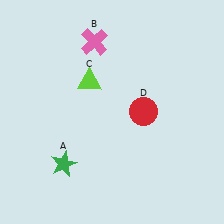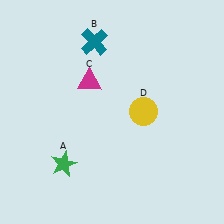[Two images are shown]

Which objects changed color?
B changed from pink to teal. C changed from lime to magenta. D changed from red to yellow.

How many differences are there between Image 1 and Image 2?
There are 3 differences between the two images.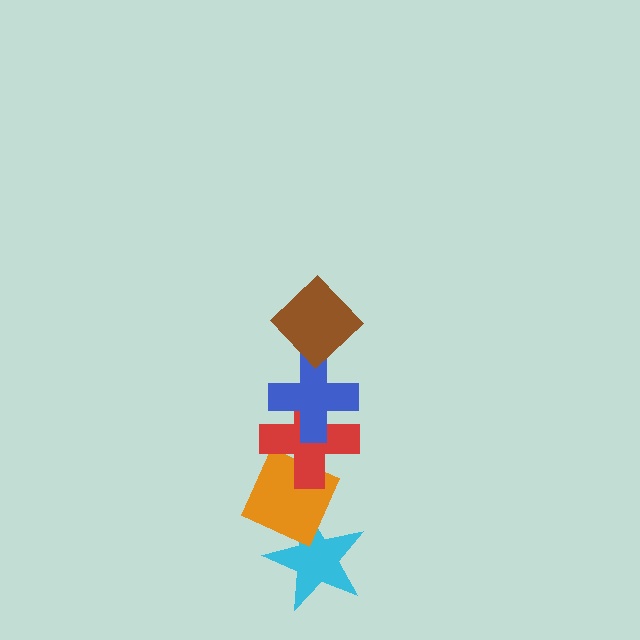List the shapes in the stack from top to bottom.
From top to bottom: the brown diamond, the blue cross, the red cross, the orange diamond, the cyan star.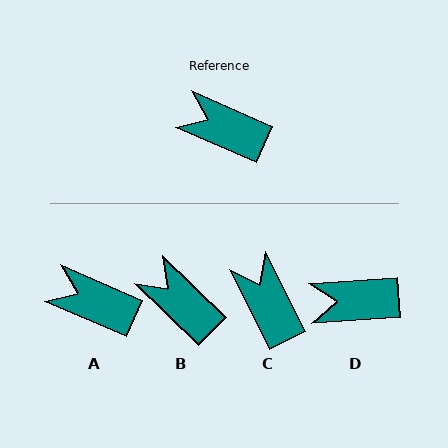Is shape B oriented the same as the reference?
No, it is off by about 21 degrees.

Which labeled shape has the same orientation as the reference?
A.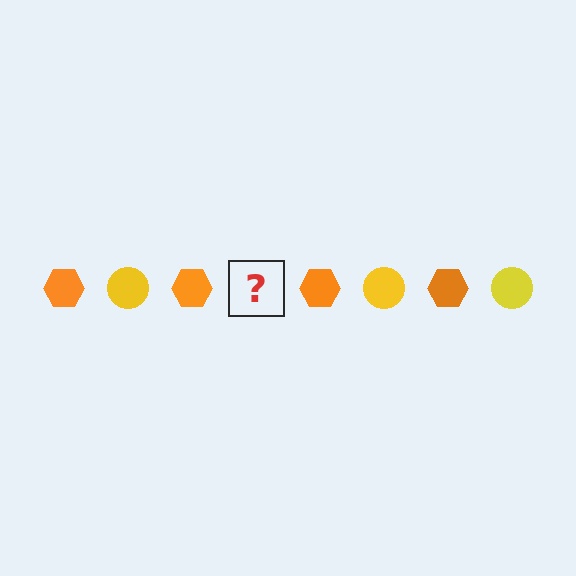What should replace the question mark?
The question mark should be replaced with a yellow circle.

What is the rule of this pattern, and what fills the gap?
The rule is that the pattern alternates between orange hexagon and yellow circle. The gap should be filled with a yellow circle.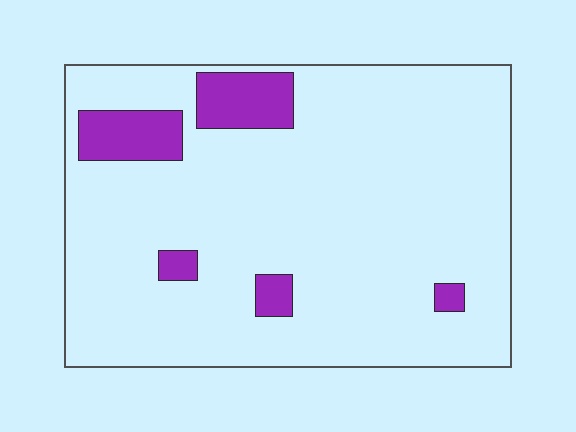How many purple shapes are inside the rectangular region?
5.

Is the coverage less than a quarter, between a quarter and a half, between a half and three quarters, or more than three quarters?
Less than a quarter.